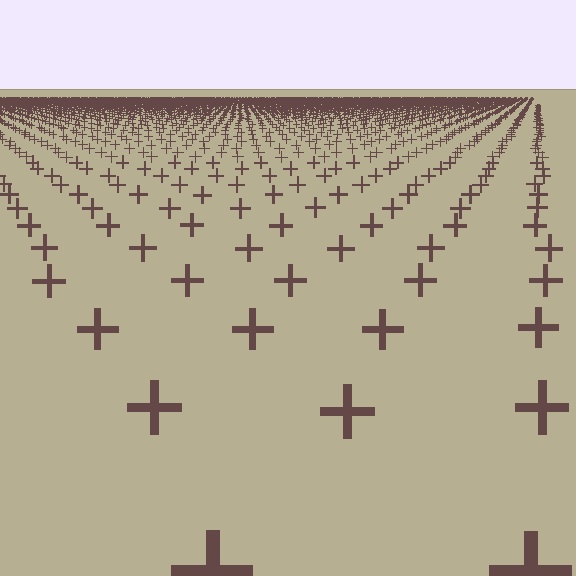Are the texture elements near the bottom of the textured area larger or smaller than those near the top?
Larger. Near the bottom, elements are closer to the viewer and appear at a bigger on-screen size.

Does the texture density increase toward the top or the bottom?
Density increases toward the top.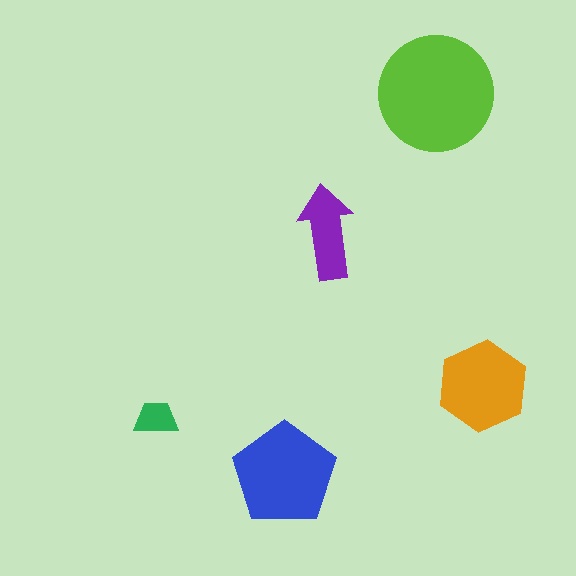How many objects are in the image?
There are 5 objects in the image.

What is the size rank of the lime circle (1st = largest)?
1st.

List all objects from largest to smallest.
The lime circle, the blue pentagon, the orange hexagon, the purple arrow, the green trapezoid.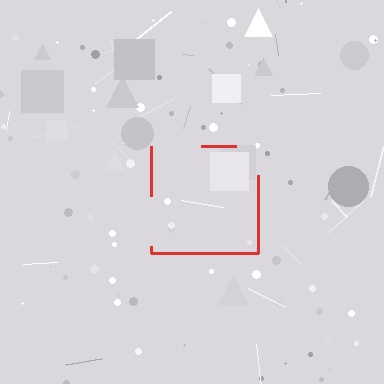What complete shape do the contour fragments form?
The contour fragments form a square.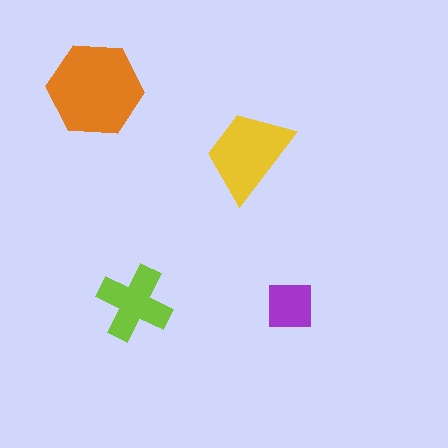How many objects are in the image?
There are 4 objects in the image.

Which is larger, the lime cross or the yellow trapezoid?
The yellow trapezoid.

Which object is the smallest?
The purple square.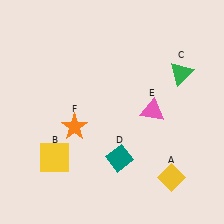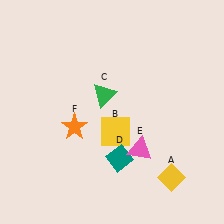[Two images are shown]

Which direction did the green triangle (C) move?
The green triangle (C) moved left.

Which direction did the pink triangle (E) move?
The pink triangle (E) moved down.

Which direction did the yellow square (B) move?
The yellow square (B) moved right.